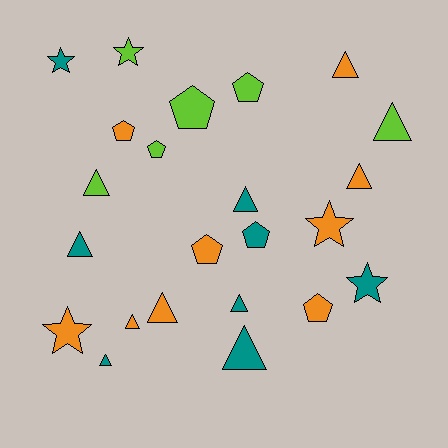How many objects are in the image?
There are 23 objects.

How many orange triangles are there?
There are 4 orange triangles.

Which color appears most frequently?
Orange, with 9 objects.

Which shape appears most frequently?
Triangle, with 11 objects.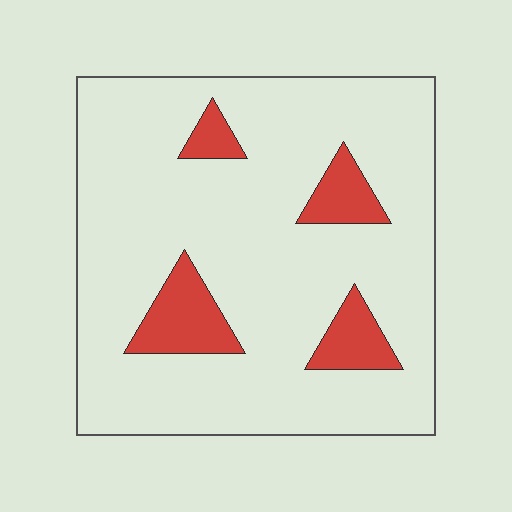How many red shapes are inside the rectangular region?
4.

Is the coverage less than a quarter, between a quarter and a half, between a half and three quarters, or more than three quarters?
Less than a quarter.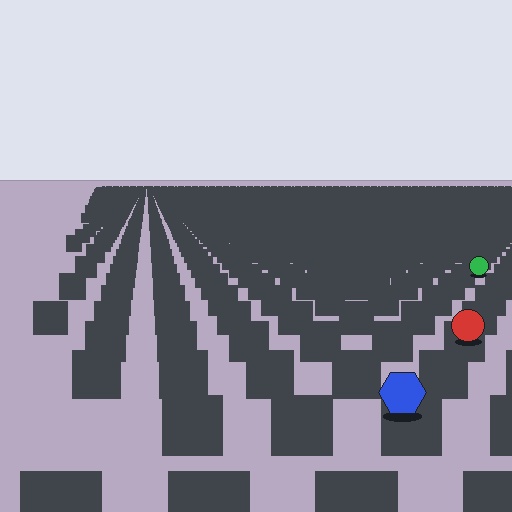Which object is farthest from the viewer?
The green circle is farthest from the viewer. It appears smaller and the ground texture around it is denser.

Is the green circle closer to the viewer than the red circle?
No. The red circle is closer — you can tell from the texture gradient: the ground texture is coarser near it.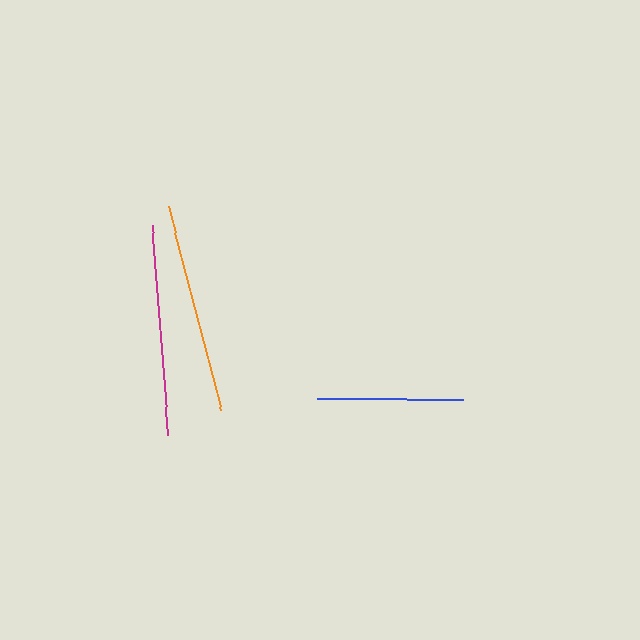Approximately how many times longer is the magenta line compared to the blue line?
The magenta line is approximately 1.4 times the length of the blue line.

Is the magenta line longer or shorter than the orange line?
The magenta line is longer than the orange line.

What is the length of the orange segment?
The orange segment is approximately 211 pixels long.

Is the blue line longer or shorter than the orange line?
The orange line is longer than the blue line.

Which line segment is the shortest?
The blue line is the shortest at approximately 146 pixels.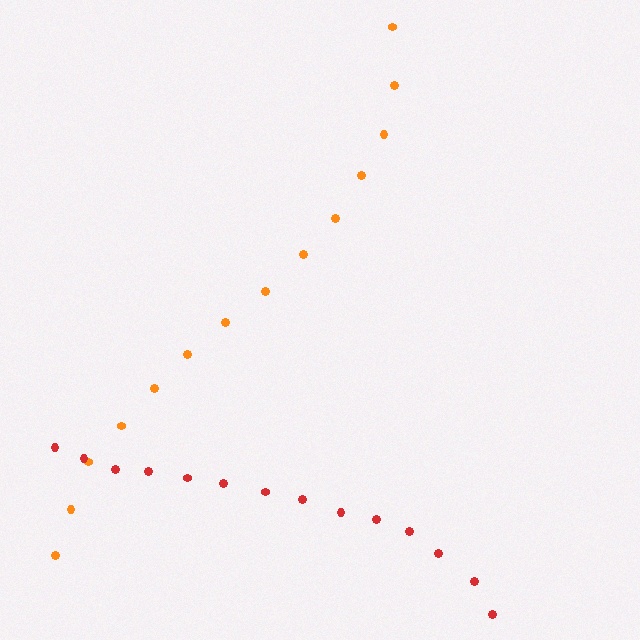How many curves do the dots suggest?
There are 2 distinct paths.